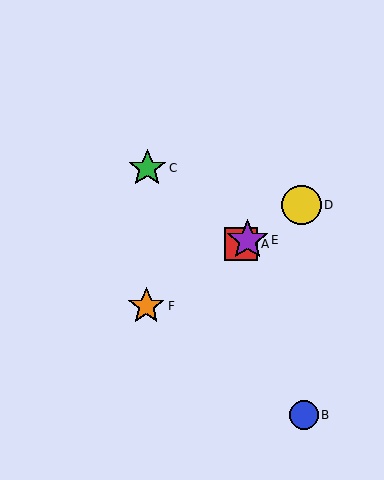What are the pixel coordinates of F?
Object F is at (146, 306).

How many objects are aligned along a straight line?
4 objects (A, D, E, F) are aligned along a straight line.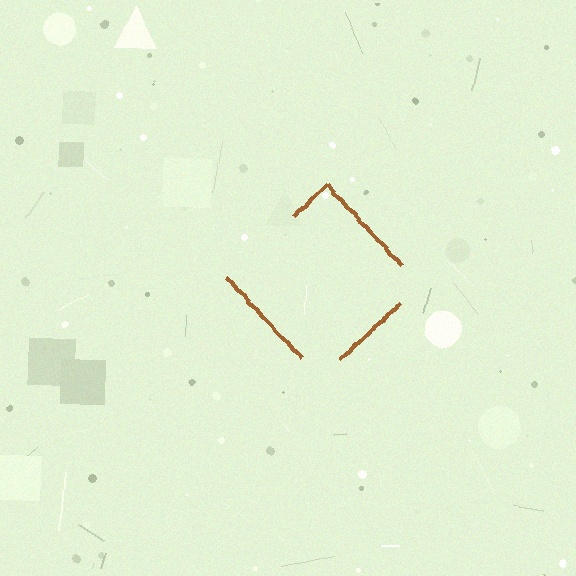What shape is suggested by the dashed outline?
The dashed outline suggests a diamond.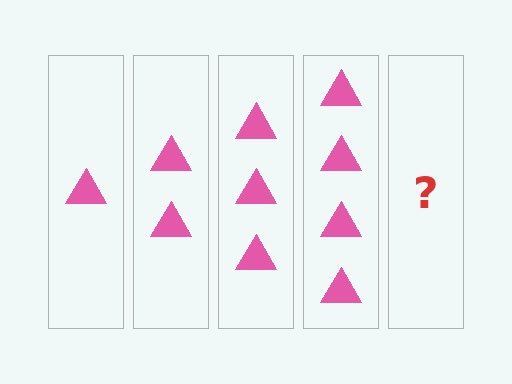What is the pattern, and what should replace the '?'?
The pattern is that each step adds one more triangle. The '?' should be 5 triangles.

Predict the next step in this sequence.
The next step is 5 triangles.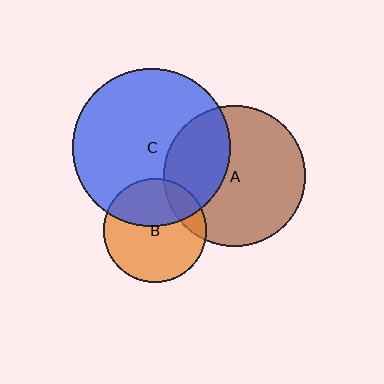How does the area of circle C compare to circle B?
Approximately 2.3 times.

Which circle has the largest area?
Circle C (blue).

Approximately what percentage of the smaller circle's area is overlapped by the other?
Approximately 15%.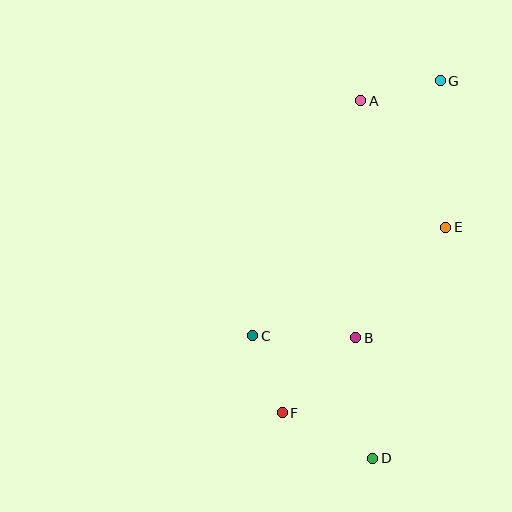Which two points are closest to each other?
Points A and G are closest to each other.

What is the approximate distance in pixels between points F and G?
The distance between F and G is approximately 368 pixels.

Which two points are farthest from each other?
Points D and G are farthest from each other.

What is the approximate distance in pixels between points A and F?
The distance between A and F is approximately 321 pixels.